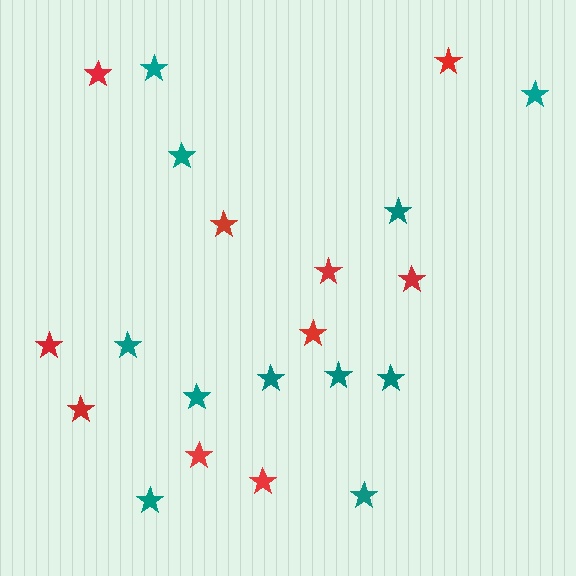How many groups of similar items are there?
There are 2 groups: one group of teal stars (11) and one group of red stars (10).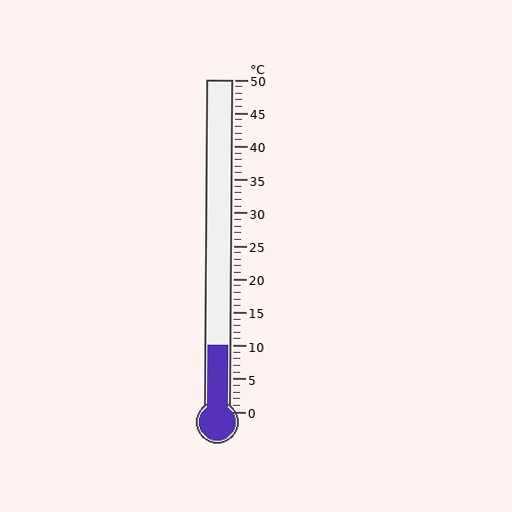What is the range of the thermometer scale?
The thermometer scale ranges from 0°C to 50°C.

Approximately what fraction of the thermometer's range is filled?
The thermometer is filled to approximately 20% of its range.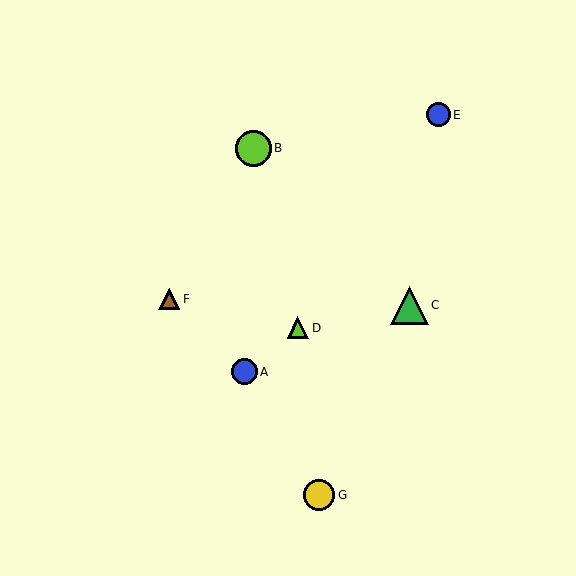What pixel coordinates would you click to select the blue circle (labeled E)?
Click at (438, 115) to select the blue circle E.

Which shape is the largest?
The green triangle (labeled C) is the largest.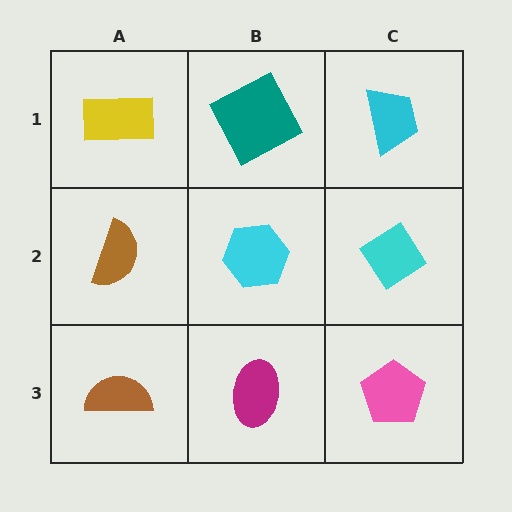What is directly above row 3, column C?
A cyan diamond.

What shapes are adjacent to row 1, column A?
A brown semicircle (row 2, column A), a teal square (row 1, column B).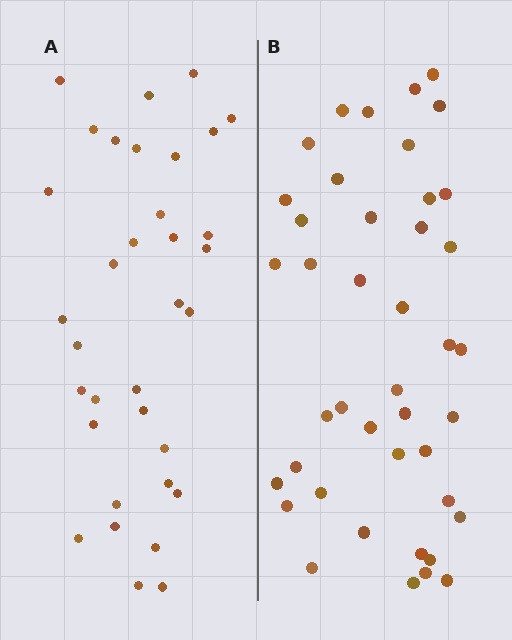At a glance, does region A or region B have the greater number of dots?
Region B (the right region) has more dots.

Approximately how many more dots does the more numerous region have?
Region B has roughly 8 or so more dots than region A.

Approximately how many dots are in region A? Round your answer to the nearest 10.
About 30 dots. (The exact count is 34, which rounds to 30.)